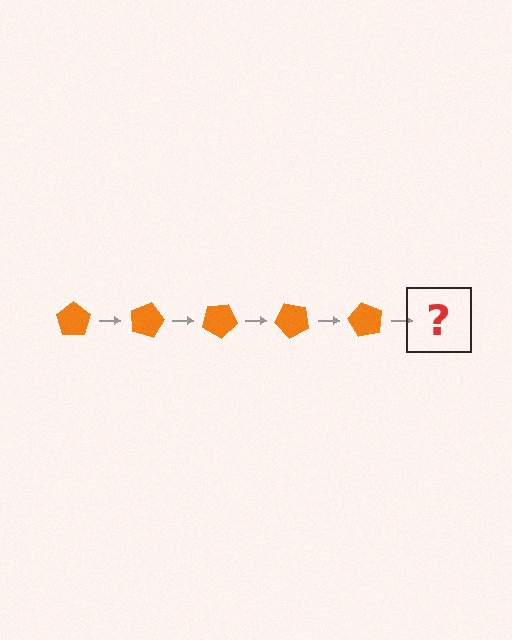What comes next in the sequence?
The next element should be an orange pentagon rotated 75 degrees.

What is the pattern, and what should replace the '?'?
The pattern is that the pentagon rotates 15 degrees each step. The '?' should be an orange pentagon rotated 75 degrees.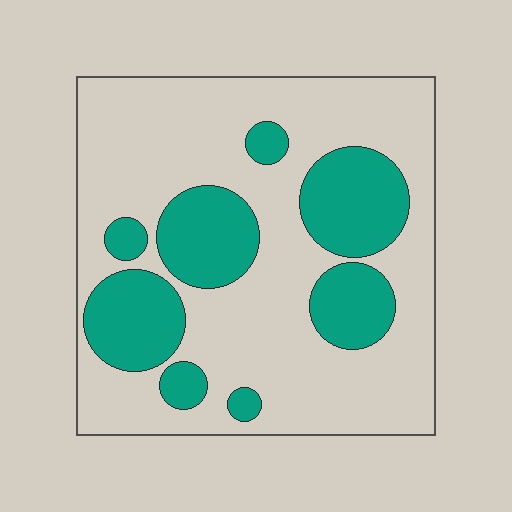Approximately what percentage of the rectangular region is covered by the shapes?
Approximately 30%.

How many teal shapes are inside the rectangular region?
8.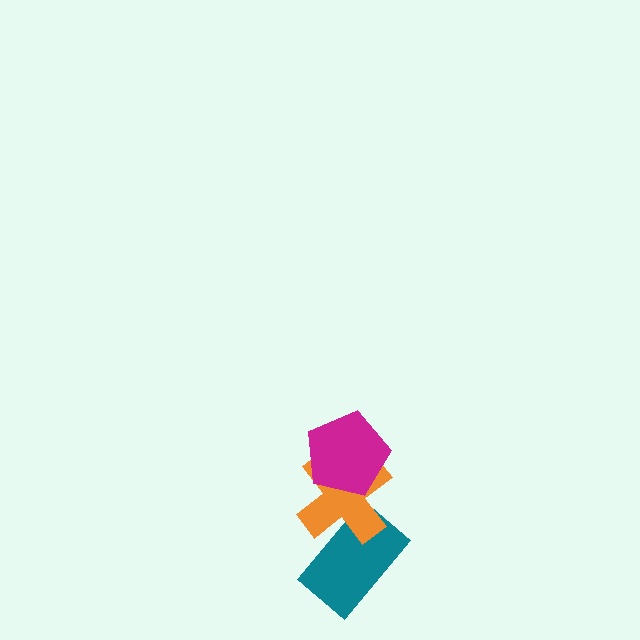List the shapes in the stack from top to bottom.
From top to bottom: the magenta pentagon, the orange cross, the teal rectangle.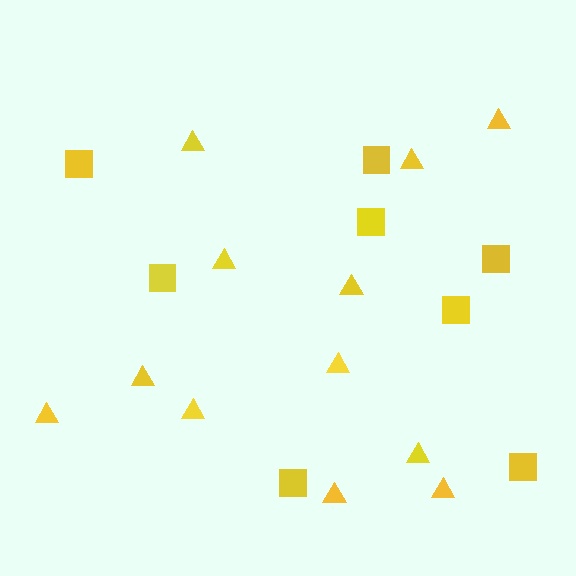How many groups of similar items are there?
There are 2 groups: one group of squares (8) and one group of triangles (12).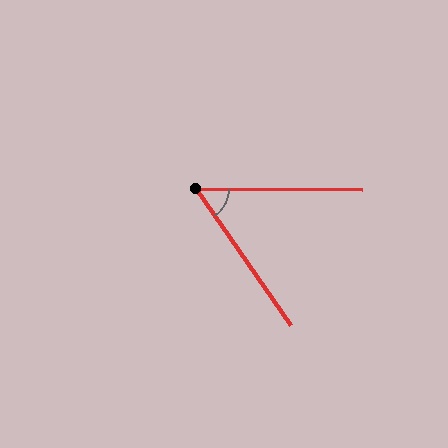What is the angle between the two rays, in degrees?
Approximately 55 degrees.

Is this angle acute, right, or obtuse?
It is acute.